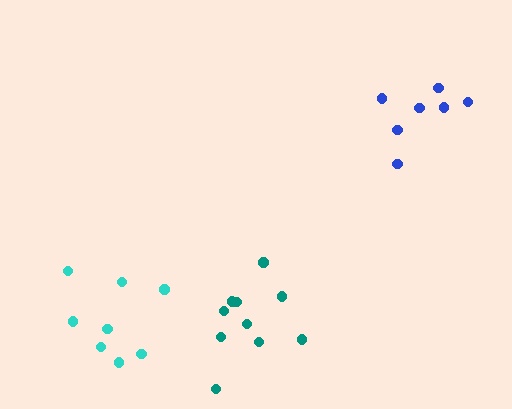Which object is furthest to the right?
The blue cluster is rightmost.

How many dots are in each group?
Group 1: 8 dots, Group 2: 10 dots, Group 3: 7 dots (25 total).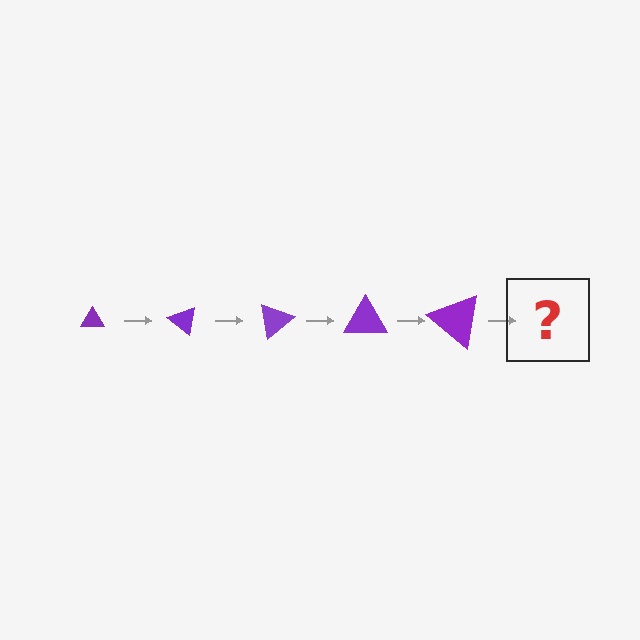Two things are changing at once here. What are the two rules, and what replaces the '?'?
The two rules are that the triangle grows larger each step and it rotates 40 degrees each step. The '?' should be a triangle, larger than the previous one and rotated 200 degrees from the start.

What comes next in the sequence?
The next element should be a triangle, larger than the previous one and rotated 200 degrees from the start.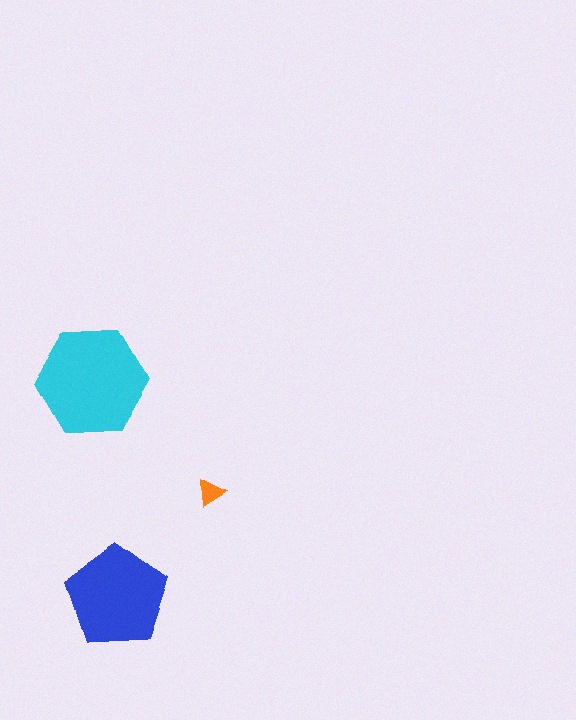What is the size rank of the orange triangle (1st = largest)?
3rd.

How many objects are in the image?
There are 3 objects in the image.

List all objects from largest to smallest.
The cyan hexagon, the blue pentagon, the orange triangle.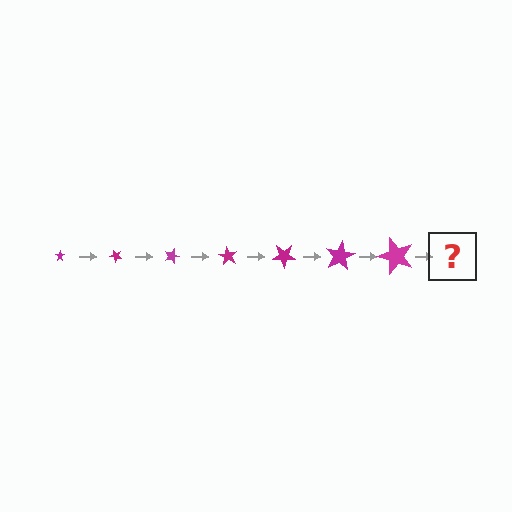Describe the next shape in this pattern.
It should be a star, larger than the previous one and rotated 315 degrees from the start.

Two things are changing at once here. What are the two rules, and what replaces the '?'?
The two rules are that the star grows larger each step and it rotates 45 degrees each step. The '?' should be a star, larger than the previous one and rotated 315 degrees from the start.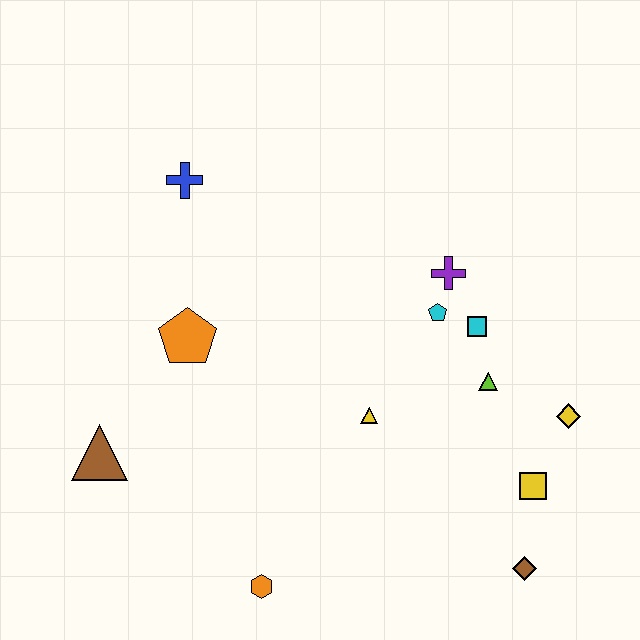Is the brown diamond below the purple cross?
Yes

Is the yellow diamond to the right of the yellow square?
Yes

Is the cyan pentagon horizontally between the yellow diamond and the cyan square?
No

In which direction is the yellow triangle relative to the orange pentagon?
The yellow triangle is to the right of the orange pentagon.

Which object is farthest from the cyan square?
The brown triangle is farthest from the cyan square.